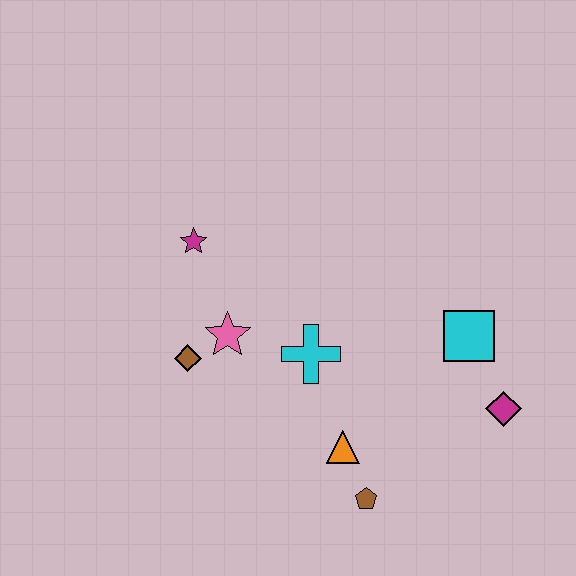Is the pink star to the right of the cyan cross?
No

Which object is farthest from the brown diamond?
The magenta diamond is farthest from the brown diamond.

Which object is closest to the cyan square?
The magenta diamond is closest to the cyan square.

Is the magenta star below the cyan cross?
No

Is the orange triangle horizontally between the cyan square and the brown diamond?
Yes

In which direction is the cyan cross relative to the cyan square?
The cyan cross is to the left of the cyan square.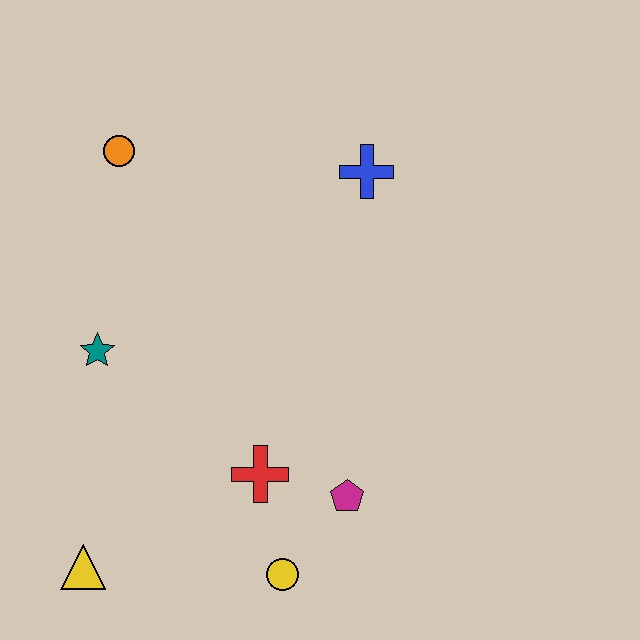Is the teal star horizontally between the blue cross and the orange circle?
No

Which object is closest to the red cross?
The magenta pentagon is closest to the red cross.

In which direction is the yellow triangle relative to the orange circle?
The yellow triangle is below the orange circle.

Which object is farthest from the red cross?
The orange circle is farthest from the red cross.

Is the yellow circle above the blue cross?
No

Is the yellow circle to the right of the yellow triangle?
Yes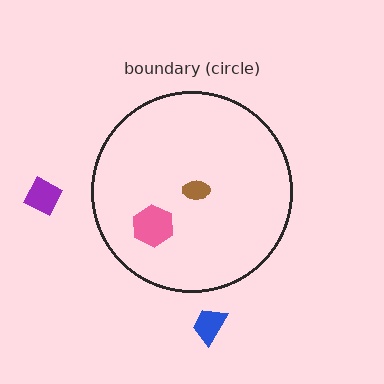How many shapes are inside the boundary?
2 inside, 2 outside.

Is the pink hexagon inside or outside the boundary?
Inside.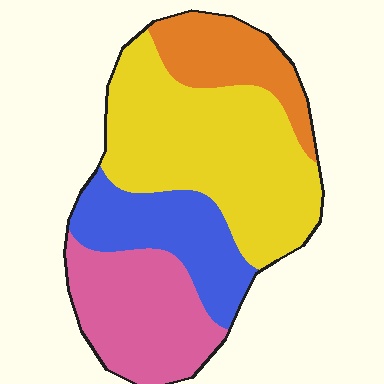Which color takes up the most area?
Yellow, at roughly 40%.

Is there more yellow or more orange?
Yellow.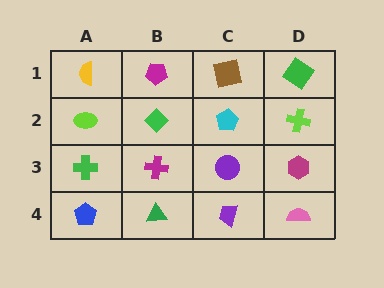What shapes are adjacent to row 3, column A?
A lime ellipse (row 2, column A), a blue pentagon (row 4, column A), a magenta cross (row 3, column B).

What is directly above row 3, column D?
A lime cross.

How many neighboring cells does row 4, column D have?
2.